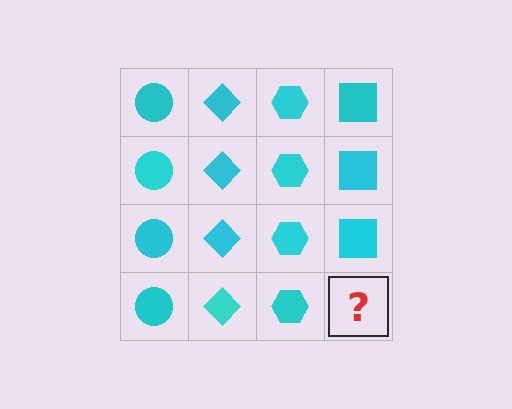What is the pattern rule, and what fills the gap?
The rule is that each column has a consistent shape. The gap should be filled with a cyan square.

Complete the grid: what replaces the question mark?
The question mark should be replaced with a cyan square.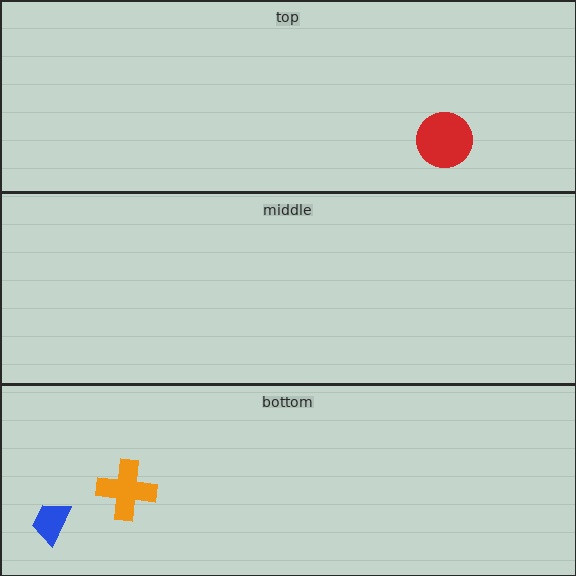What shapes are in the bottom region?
The orange cross, the blue trapezoid.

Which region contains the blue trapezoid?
The bottom region.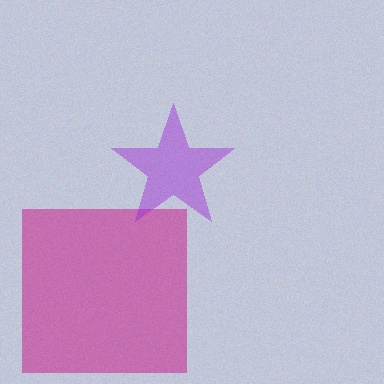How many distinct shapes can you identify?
There are 2 distinct shapes: a magenta square, a purple star.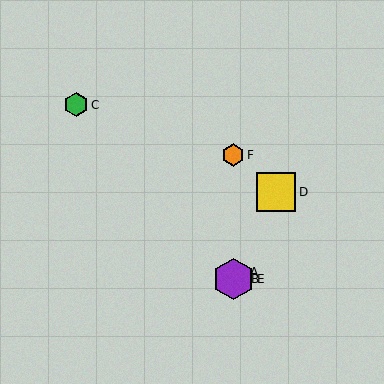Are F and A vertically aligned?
Yes, both are at x≈233.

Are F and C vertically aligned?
No, F is at x≈233 and C is at x≈76.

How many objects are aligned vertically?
4 objects (A, B, E, F) are aligned vertically.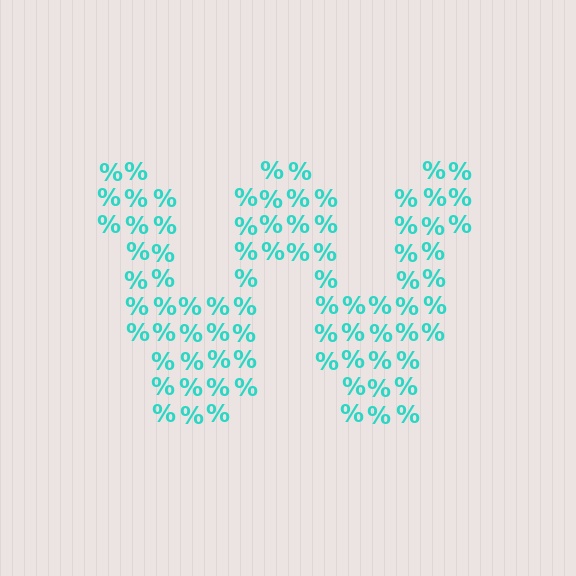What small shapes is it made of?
It is made of small percent signs.